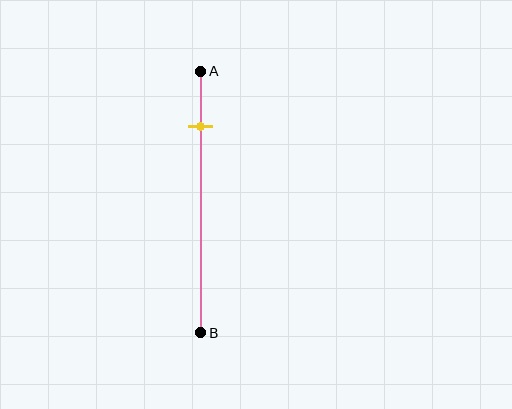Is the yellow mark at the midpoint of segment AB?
No, the mark is at about 20% from A, not at the 50% midpoint.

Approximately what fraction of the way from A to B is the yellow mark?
The yellow mark is approximately 20% of the way from A to B.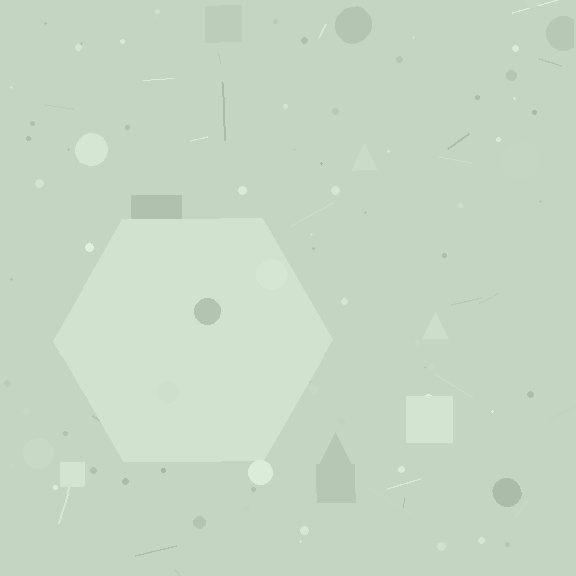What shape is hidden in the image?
A hexagon is hidden in the image.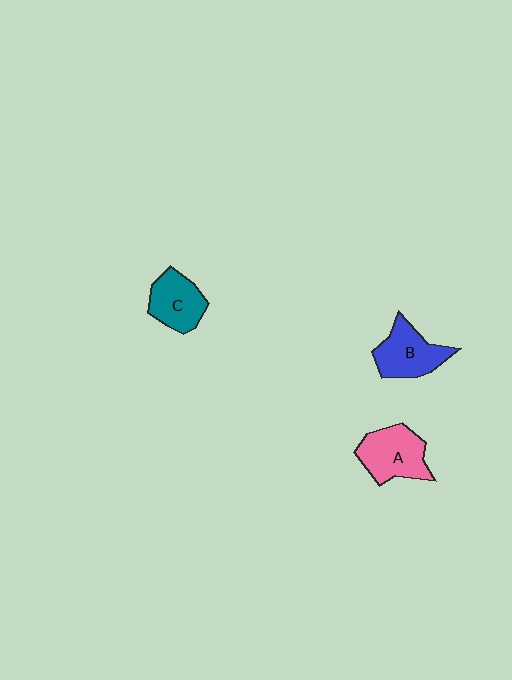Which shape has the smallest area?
Shape C (teal).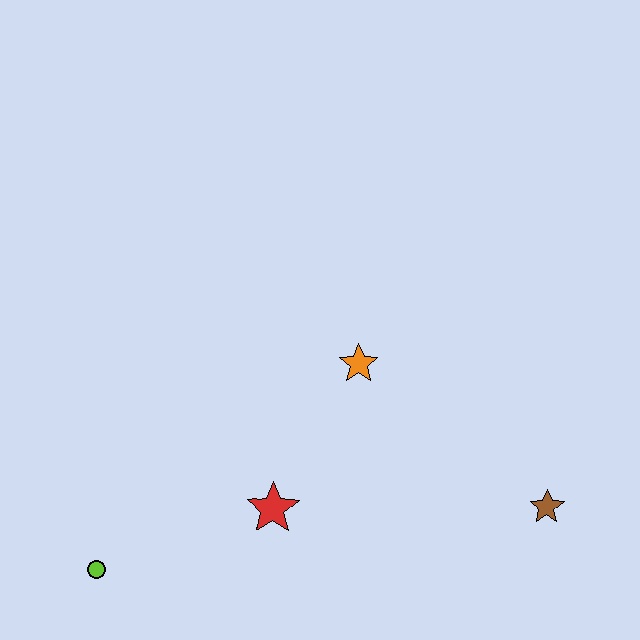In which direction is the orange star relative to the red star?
The orange star is above the red star.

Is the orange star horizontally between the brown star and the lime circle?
Yes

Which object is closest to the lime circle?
The red star is closest to the lime circle.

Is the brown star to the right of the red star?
Yes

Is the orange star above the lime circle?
Yes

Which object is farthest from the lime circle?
The brown star is farthest from the lime circle.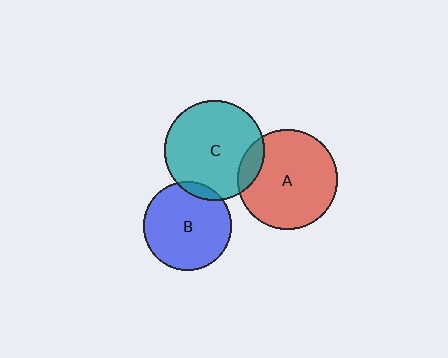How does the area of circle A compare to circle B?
Approximately 1.3 times.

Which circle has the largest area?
Circle A (red).